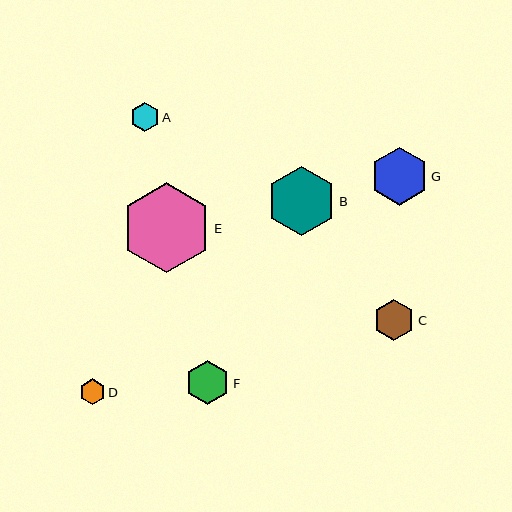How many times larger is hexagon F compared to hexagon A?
Hexagon F is approximately 1.5 times the size of hexagon A.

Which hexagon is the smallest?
Hexagon D is the smallest with a size of approximately 26 pixels.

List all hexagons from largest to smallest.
From largest to smallest: E, B, G, F, C, A, D.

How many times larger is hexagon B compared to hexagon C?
Hexagon B is approximately 1.7 times the size of hexagon C.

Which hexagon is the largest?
Hexagon E is the largest with a size of approximately 90 pixels.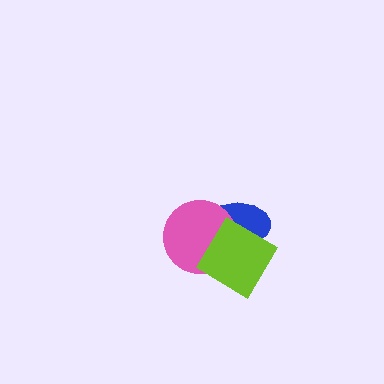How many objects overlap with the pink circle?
2 objects overlap with the pink circle.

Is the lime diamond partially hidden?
No, no other shape covers it.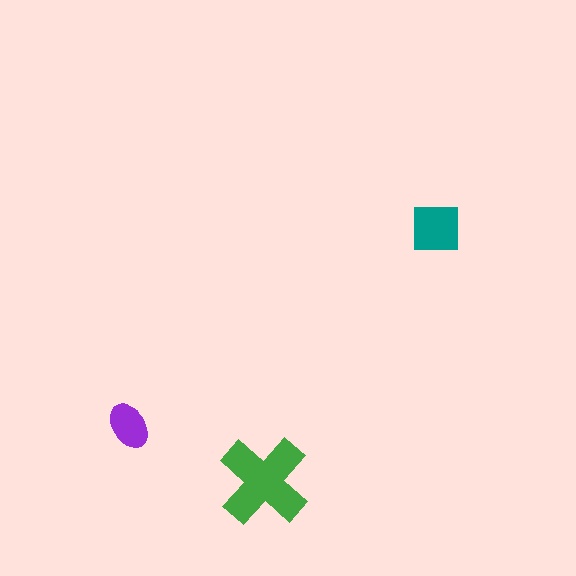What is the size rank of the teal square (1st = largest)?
2nd.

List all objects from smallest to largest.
The purple ellipse, the teal square, the green cross.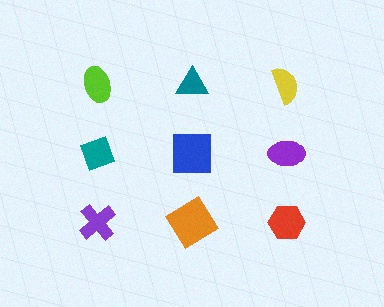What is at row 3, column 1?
A purple cross.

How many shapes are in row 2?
3 shapes.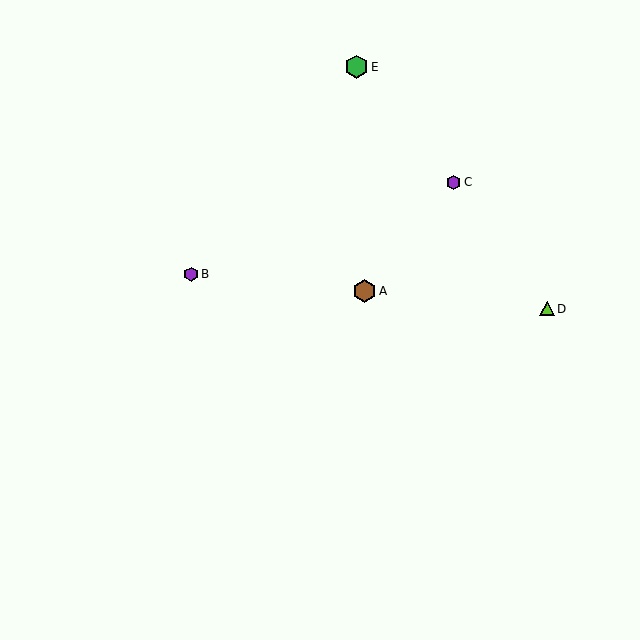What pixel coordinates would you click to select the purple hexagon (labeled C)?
Click at (454, 182) to select the purple hexagon C.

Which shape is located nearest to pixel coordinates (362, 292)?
The brown hexagon (labeled A) at (364, 291) is nearest to that location.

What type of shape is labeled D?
Shape D is a lime triangle.